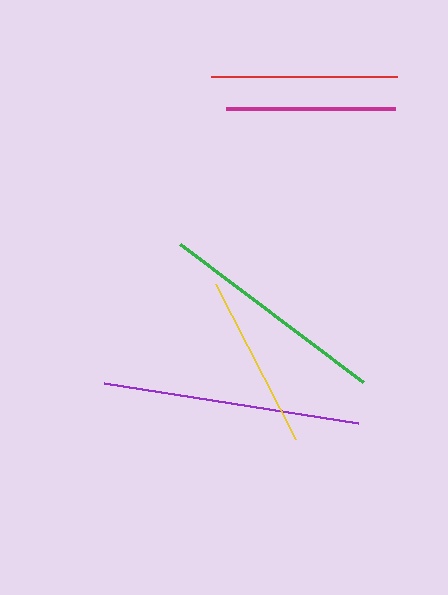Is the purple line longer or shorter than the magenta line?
The purple line is longer than the magenta line.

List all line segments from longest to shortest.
From longest to shortest: purple, green, red, yellow, magenta.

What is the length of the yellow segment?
The yellow segment is approximately 174 pixels long.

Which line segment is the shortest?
The magenta line is the shortest at approximately 169 pixels.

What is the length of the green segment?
The green segment is approximately 229 pixels long.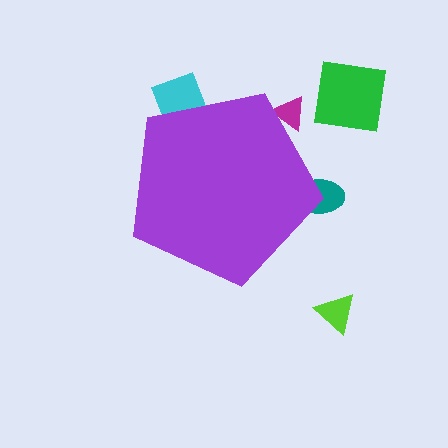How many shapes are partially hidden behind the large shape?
3 shapes are partially hidden.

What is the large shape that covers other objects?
A purple pentagon.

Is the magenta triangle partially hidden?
Yes, the magenta triangle is partially hidden behind the purple pentagon.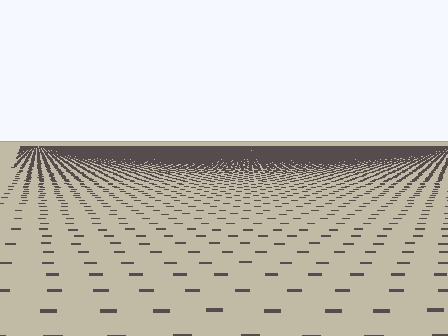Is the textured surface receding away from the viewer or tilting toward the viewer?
The surface is receding away from the viewer. Texture elements get smaller and denser toward the top.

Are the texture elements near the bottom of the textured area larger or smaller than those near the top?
Larger. Near the bottom, elements are closer to the viewer and appear at a bigger on-screen size.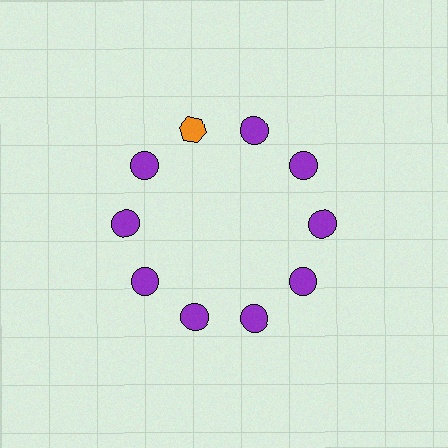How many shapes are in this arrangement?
There are 10 shapes arranged in a ring pattern.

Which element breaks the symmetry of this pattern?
The orange hexagon at roughly the 11 o'clock position breaks the symmetry. All other shapes are purple circles.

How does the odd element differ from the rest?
It differs in both color (orange instead of purple) and shape (hexagon instead of circle).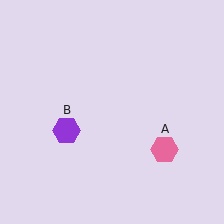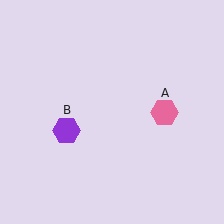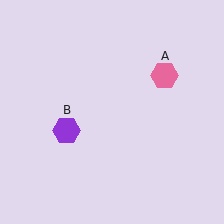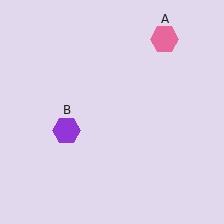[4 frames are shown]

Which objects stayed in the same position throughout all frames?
Purple hexagon (object B) remained stationary.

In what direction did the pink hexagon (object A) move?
The pink hexagon (object A) moved up.